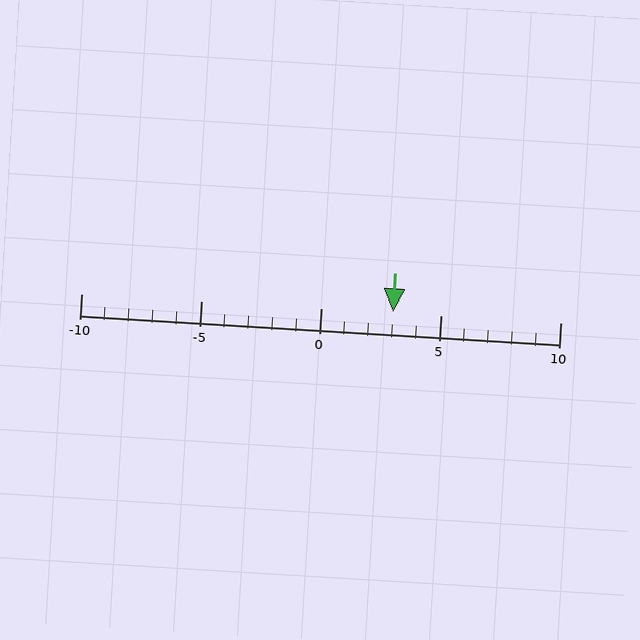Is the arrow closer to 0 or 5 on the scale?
The arrow is closer to 5.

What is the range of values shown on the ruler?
The ruler shows values from -10 to 10.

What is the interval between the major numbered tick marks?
The major tick marks are spaced 5 units apart.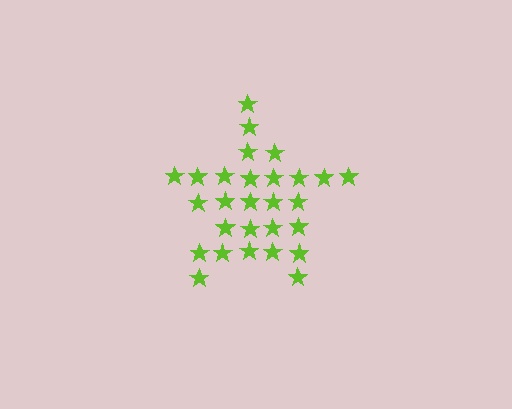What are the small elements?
The small elements are stars.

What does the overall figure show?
The overall figure shows a star.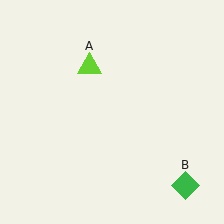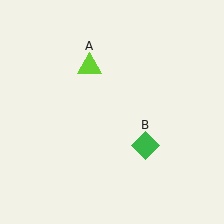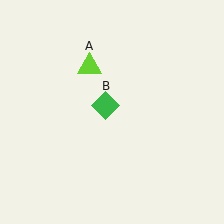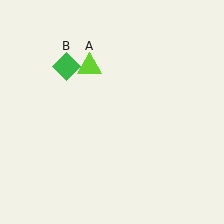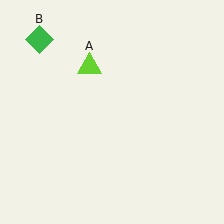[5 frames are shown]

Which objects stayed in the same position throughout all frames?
Lime triangle (object A) remained stationary.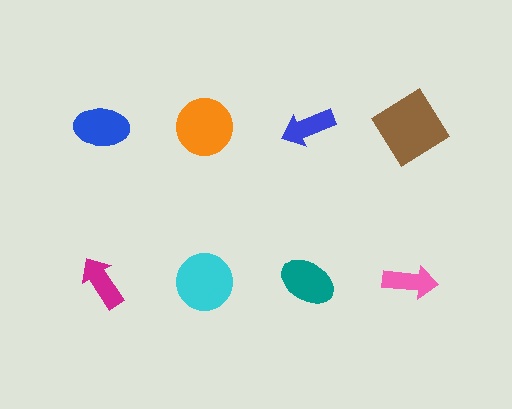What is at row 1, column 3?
A blue arrow.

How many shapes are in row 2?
4 shapes.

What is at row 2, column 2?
A cyan circle.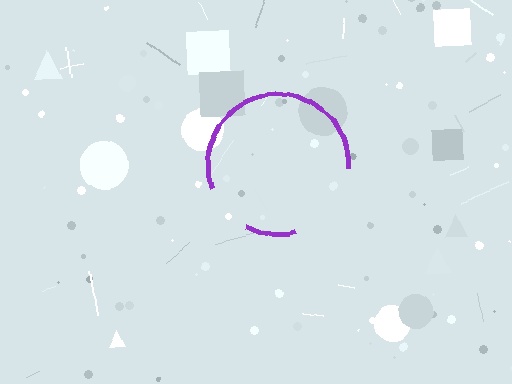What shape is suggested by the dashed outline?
The dashed outline suggests a circle.